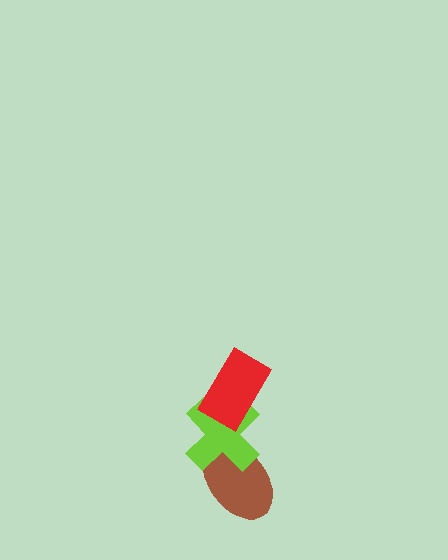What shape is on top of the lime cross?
The red rectangle is on top of the lime cross.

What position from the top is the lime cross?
The lime cross is 2nd from the top.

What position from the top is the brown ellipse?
The brown ellipse is 3rd from the top.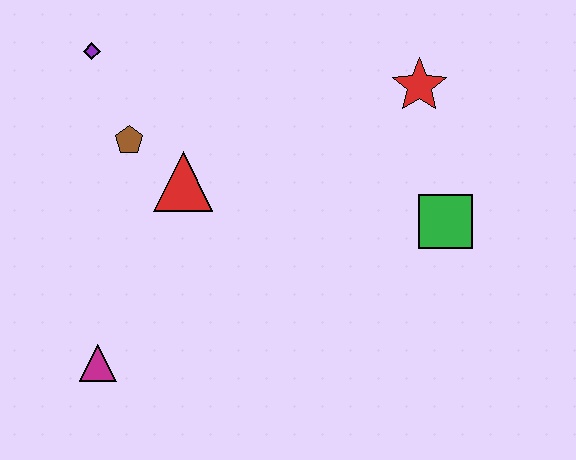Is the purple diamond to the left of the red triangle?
Yes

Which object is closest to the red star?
The green square is closest to the red star.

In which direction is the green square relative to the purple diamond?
The green square is to the right of the purple diamond.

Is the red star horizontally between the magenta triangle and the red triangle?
No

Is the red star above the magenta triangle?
Yes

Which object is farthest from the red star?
The magenta triangle is farthest from the red star.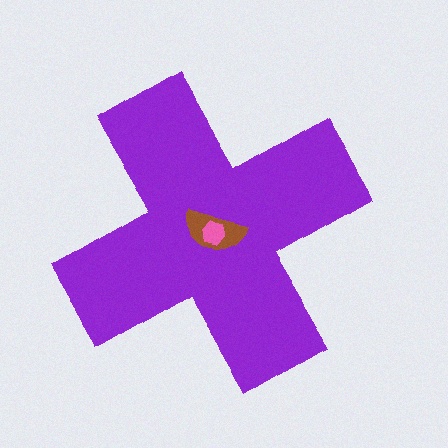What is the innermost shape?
The pink hexagon.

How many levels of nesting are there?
3.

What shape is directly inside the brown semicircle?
The pink hexagon.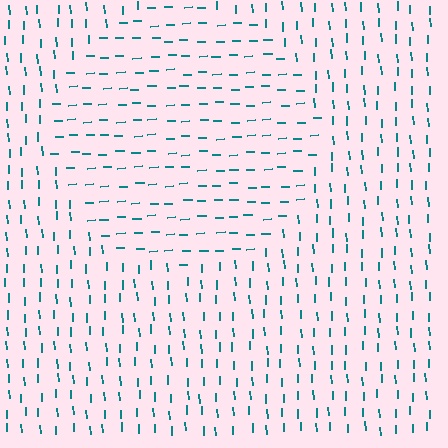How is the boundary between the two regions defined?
The boundary is defined purely by a change in line orientation (approximately 90 degrees difference). All lines are the same color and thickness.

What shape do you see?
I see a circle.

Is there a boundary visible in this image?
Yes, there is a texture boundary formed by a change in line orientation.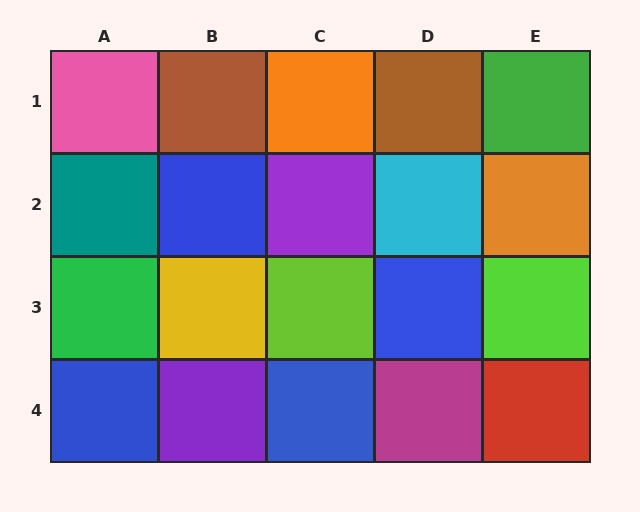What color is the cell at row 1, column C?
Orange.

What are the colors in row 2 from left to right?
Teal, blue, purple, cyan, orange.